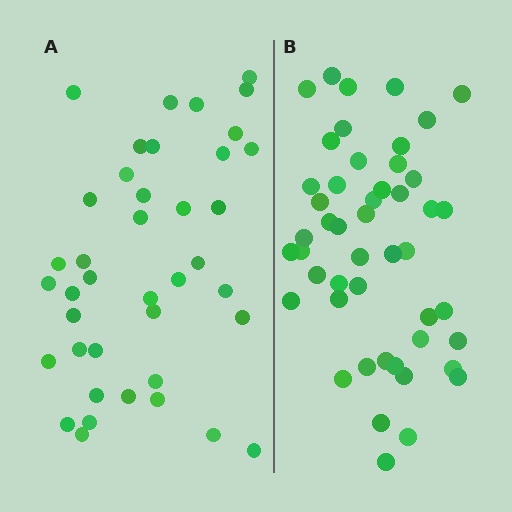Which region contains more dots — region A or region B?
Region B (the right region) has more dots.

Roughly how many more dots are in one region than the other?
Region B has roughly 8 or so more dots than region A.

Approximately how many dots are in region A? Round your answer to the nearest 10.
About 40 dots.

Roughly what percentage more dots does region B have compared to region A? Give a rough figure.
About 20% more.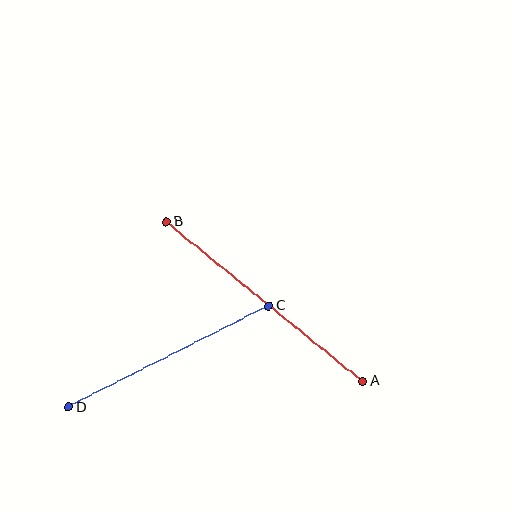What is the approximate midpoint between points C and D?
The midpoint is at approximately (169, 357) pixels.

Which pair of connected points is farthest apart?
Points A and B are farthest apart.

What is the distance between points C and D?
The distance is approximately 224 pixels.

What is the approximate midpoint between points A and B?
The midpoint is at approximately (264, 301) pixels.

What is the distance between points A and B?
The distance is approximately 253 pixels.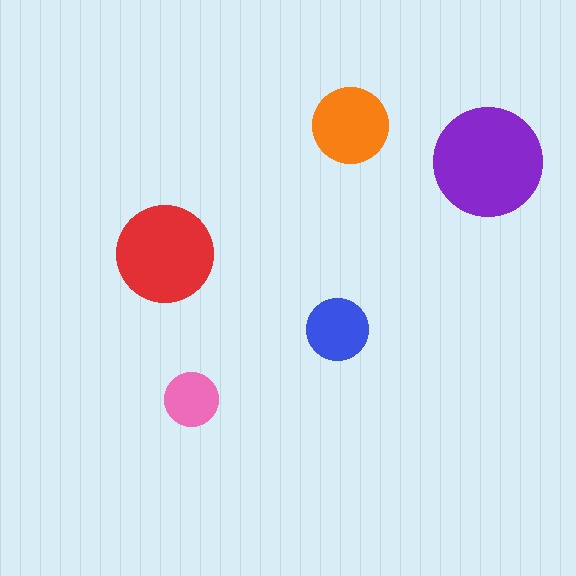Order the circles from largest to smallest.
the purple one, the red one, the orange one, the blue one, the pink one.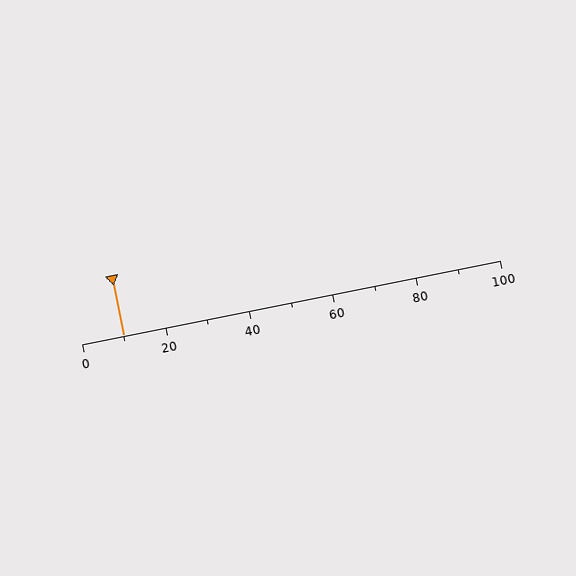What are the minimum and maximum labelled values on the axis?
The axis runs from 0 to 100.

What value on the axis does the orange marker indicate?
The marker indicates approximately 10.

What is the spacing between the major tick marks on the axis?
The major ticks are spaced 20 apart.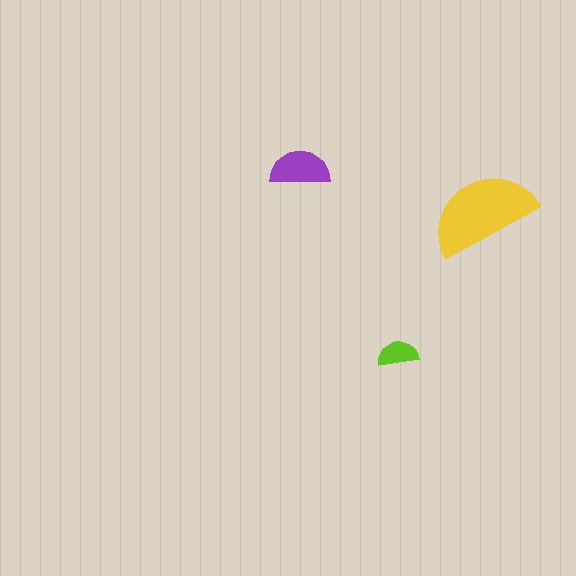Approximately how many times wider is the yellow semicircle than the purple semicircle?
About 2 times wider.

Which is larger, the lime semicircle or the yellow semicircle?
The yellow one.